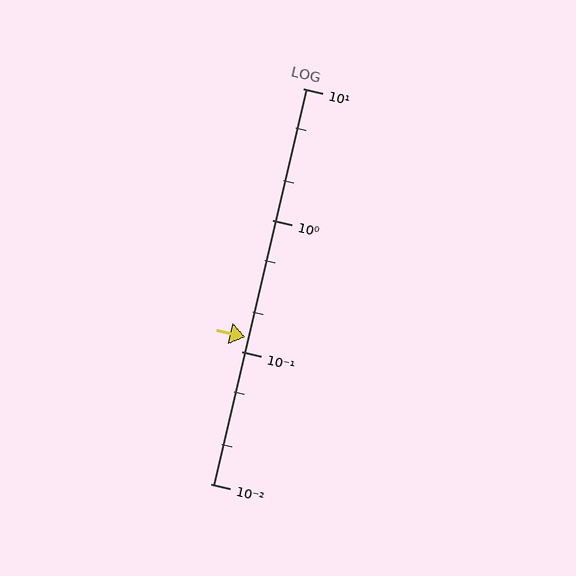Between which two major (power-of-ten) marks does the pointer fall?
The pointer is between 0.1 and 1.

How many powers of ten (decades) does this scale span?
The scale spans 3 decades, from 0.01 to 10.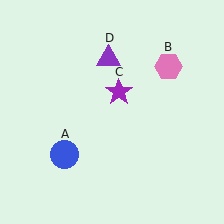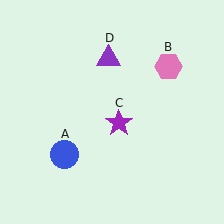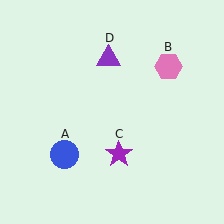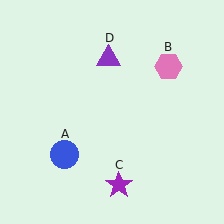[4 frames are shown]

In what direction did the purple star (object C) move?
The purple star (object C) moved down.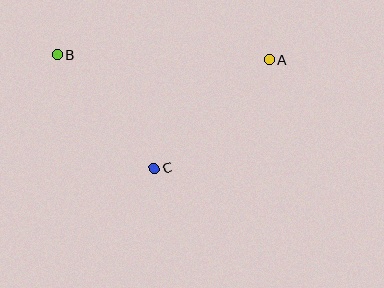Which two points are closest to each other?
Points B and C are closest to each other.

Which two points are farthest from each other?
Points A and B are farthest from each other.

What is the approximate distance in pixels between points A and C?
The distance between A and C is approximately 158 pixels.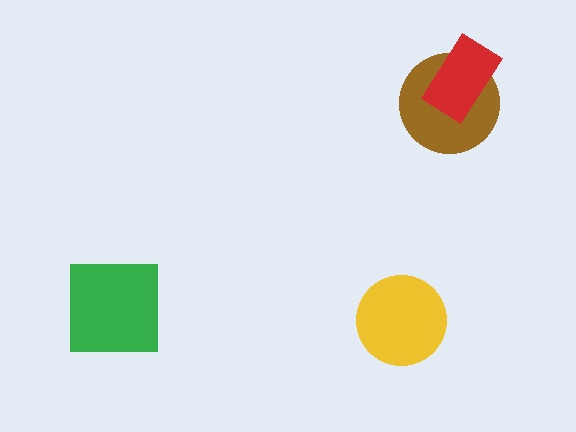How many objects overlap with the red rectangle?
1 object overlaps with the red rectangle.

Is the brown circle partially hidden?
Yes, it is partially covered by another shape.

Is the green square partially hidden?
No, no other shape covers it.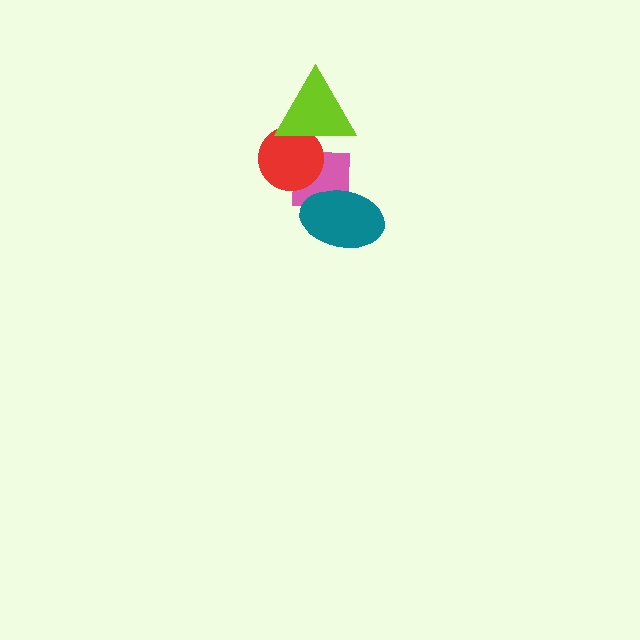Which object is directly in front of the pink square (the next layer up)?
The red circle is directly in front of the pink square.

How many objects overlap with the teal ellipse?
1 object overlaps with the teal ellipse.